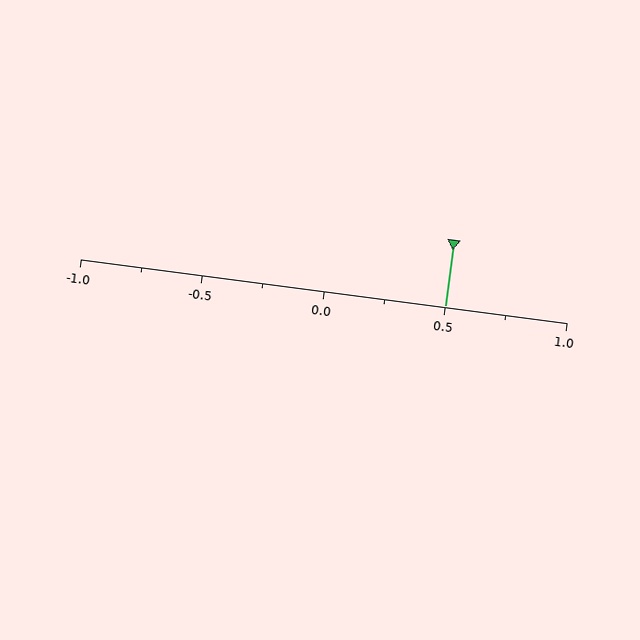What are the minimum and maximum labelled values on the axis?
The axis runs from -1.0 to 1.0.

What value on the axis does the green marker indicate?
The marker indicates approximately 0.5.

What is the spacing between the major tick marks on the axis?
The major ticks are spaced 0.5 apart.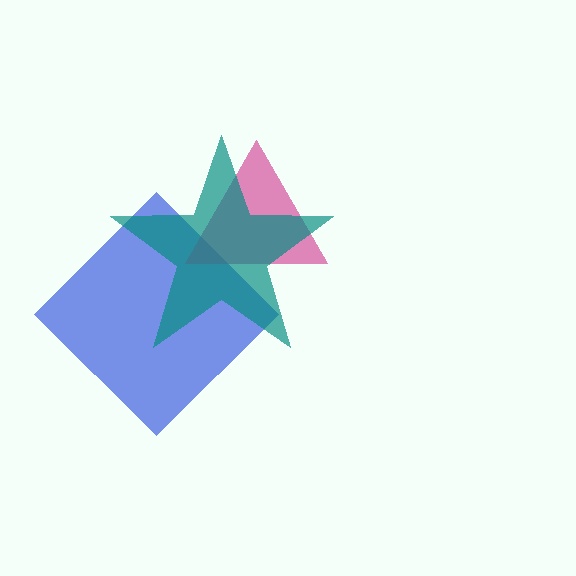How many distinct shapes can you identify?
There are 3 distinct shapes: a blue diamond, a magenta triangle, a teal star.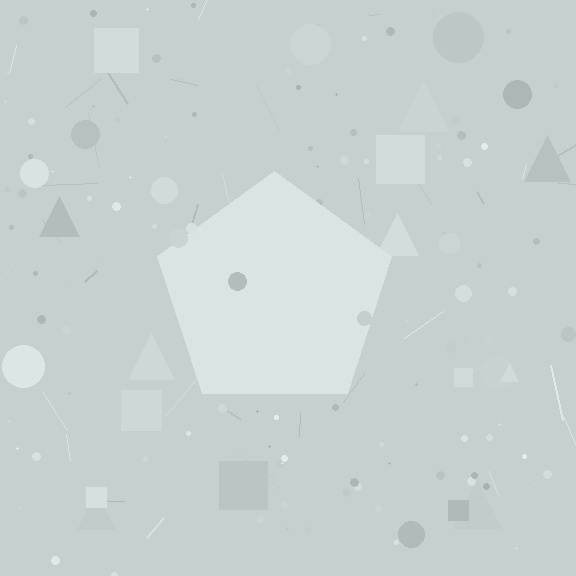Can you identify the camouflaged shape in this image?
The camouflaged shape is a pentagon.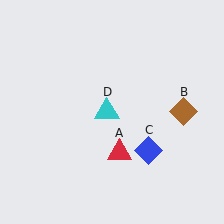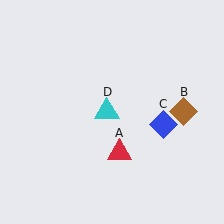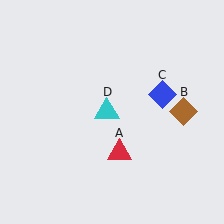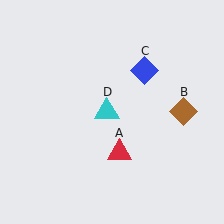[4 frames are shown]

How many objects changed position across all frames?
1 object changed position: blue diamond (object C).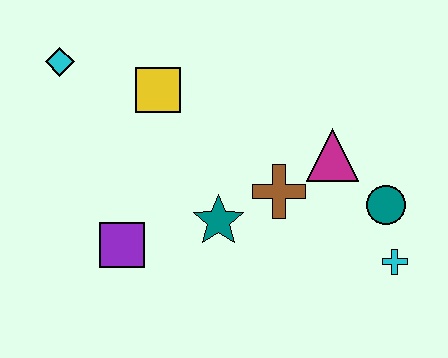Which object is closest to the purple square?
The teal star is closest to the purple square.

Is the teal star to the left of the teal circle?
Yes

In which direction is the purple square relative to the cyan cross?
The purple square is to the left of the cyan cross.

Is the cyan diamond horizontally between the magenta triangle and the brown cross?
No